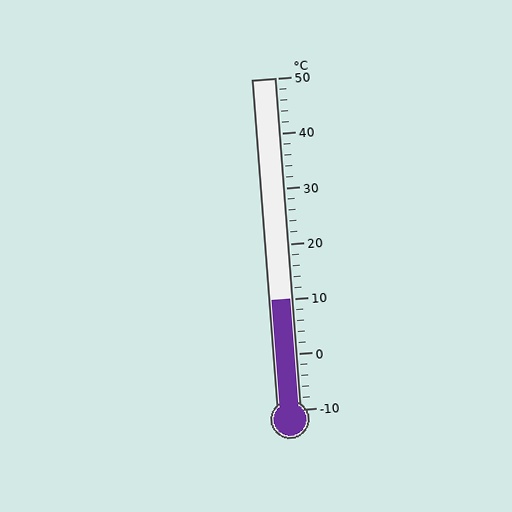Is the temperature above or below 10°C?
The temperature is at 10°C.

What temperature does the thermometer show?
The thermometer shows approximately 10°C.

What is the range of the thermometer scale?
The thermometer scale ranges from -10°C to 50°C.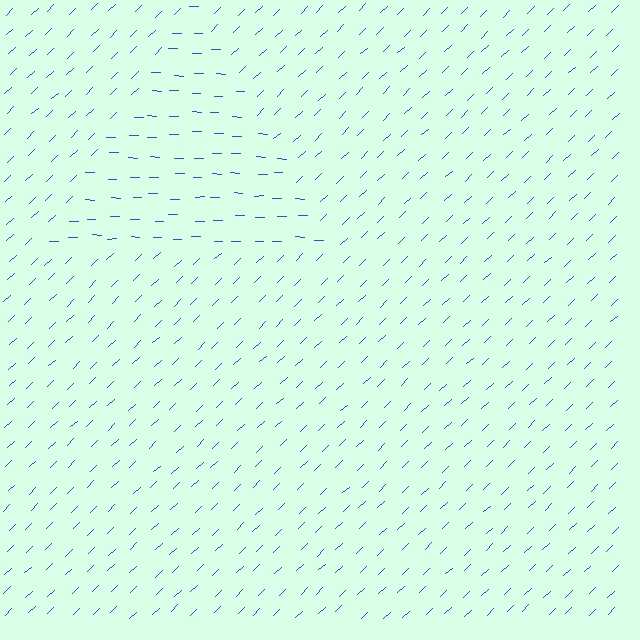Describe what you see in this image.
The image is filled with small blue line segments. A triangle region in the image has lines oriented differently from the surrounding lines, creating a visible texture boundary.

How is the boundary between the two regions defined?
The boundary is defined purely by a change in line orientation (approximately 45 degrees difference). All lines are the same color and thickness.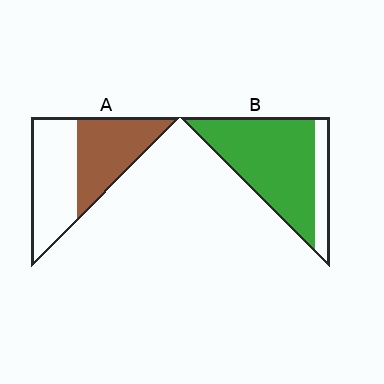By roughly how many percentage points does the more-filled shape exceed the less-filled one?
By roughly 35 percentage points (B over A).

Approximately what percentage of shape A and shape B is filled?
A is approximately 50% and B is approximately 80%.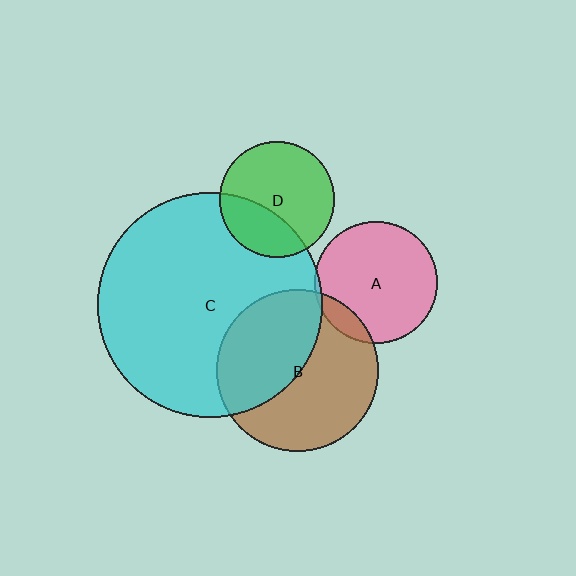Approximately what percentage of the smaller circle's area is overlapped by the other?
Approximately 45%.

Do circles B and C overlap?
Yes.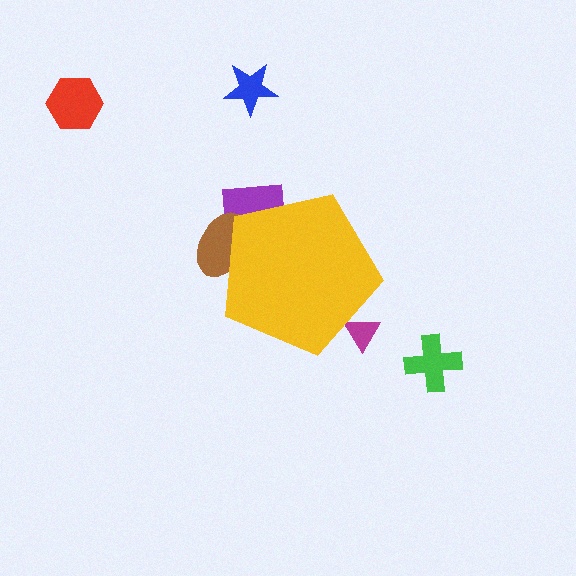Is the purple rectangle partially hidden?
Yes, the purple rectangle is partially hidden behind the yellow pentagon.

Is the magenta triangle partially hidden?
Yes, the magenta triangle is partially hidden behind the yellow pentagon.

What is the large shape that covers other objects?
A yellow pentagon.